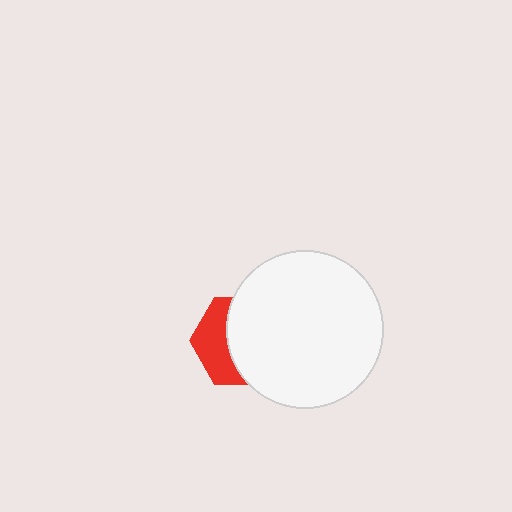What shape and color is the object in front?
The object in front is a white circle.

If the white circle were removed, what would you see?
You would see the complete red hexagon.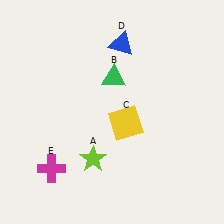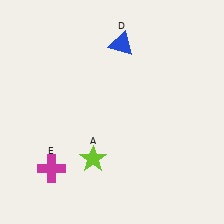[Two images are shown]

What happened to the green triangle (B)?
The green triangle (B) was removed in Image 2. It was in the top-right area of Image 1.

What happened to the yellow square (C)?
The yellow square (C) was removed in Image 2. It was in the bottom-right area of Image 1.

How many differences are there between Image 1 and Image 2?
There are 2 differences between the two images.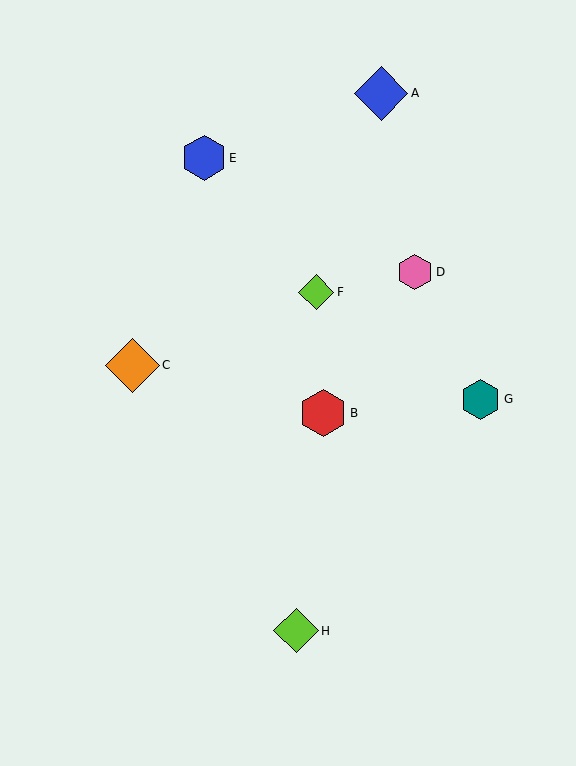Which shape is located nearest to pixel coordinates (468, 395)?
The teal hexagon (labeled G) at (481, 399) is nearest to that location.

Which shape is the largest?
The orange diamond (labeled C) is the largest.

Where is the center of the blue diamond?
The center of the blue diamond is at (381, 93).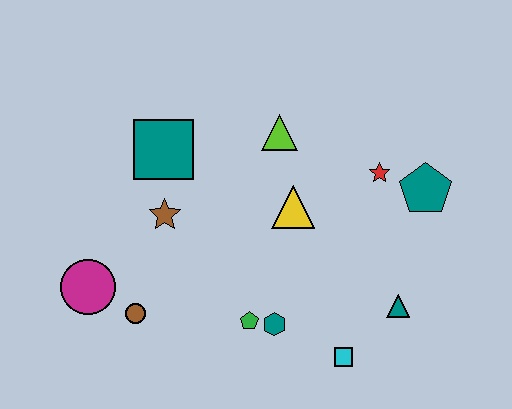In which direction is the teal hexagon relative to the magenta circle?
The teal hexagon is to the right of the magenta circle.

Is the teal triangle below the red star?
Yes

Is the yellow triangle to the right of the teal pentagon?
No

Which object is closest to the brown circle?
The magenta circle is closest to the brown circle.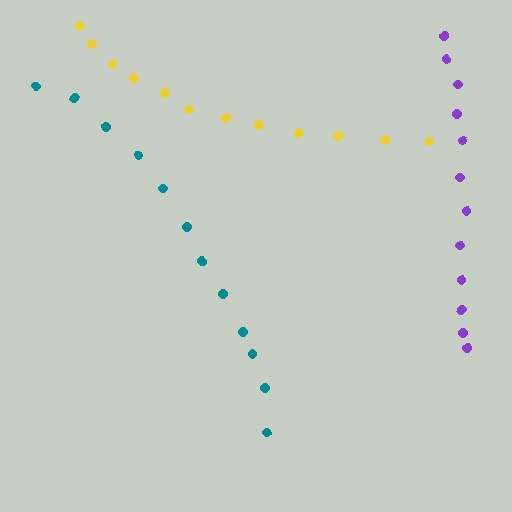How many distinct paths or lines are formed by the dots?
There are 3 distinct paths.